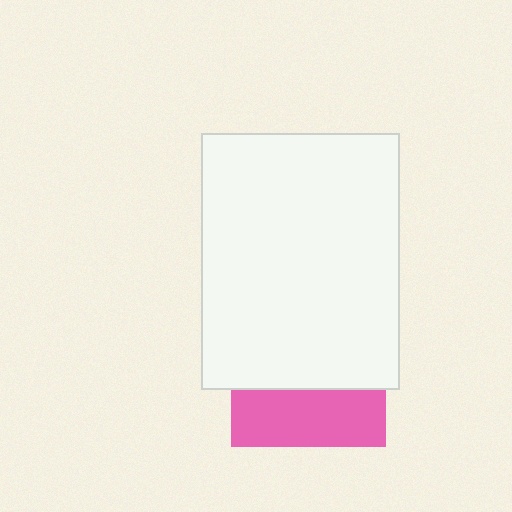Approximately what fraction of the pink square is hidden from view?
Roughly 62% of the pink square is hidden behind the white rectangle.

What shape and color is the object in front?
The object in front is a white rectangle.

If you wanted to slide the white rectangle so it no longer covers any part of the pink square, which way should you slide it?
Slide it up — that is the most direct way to separate the two shapes.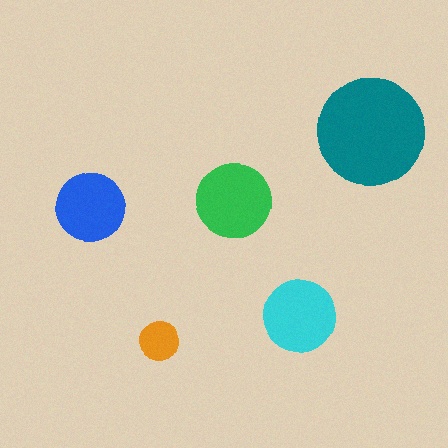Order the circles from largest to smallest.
the teal one, the green one, the cyan one, the blue one, the orange one.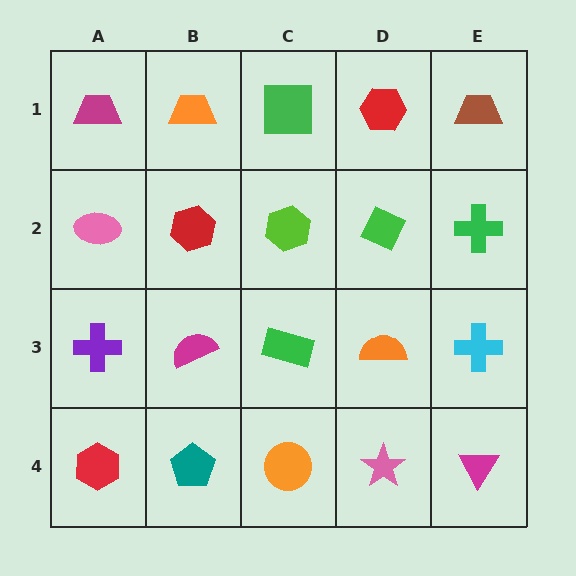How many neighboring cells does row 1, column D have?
3.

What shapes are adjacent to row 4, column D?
An orange semicircle (row 3, column D), an orange circle (row 4, column C), a magenta triangle (row 4, column E).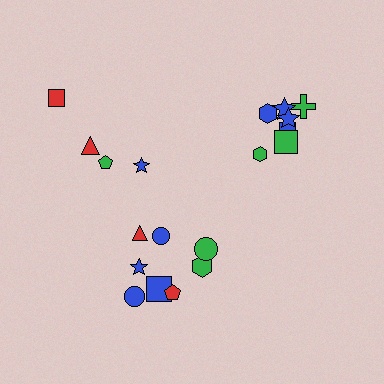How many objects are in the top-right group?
There are 7 objects.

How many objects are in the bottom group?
There are 8 objects.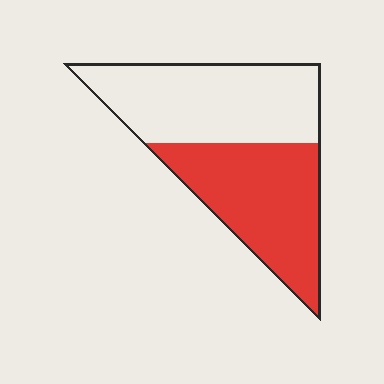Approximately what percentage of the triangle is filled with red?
Approximately 50%.